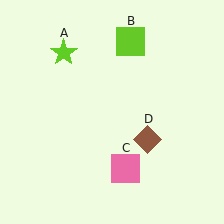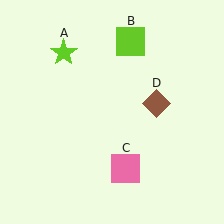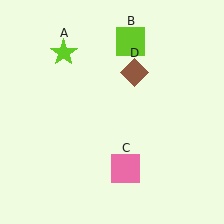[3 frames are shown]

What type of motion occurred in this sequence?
The brown diamond (object D) rotated counterclockwise around the center of the scene.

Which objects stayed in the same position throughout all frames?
Lime star (object A) and lime square (object B) and pink square (object C) remained stationary.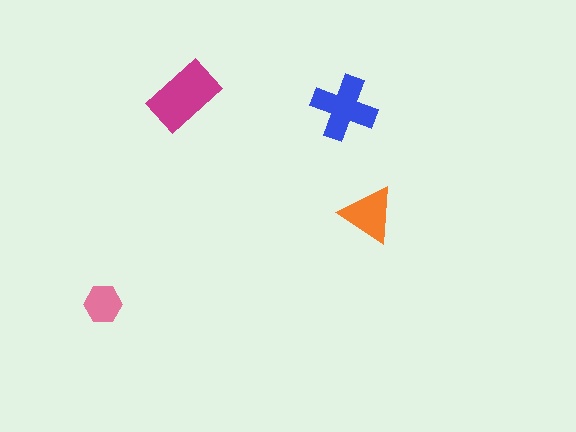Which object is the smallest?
The pink hexagon.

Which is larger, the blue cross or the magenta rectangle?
The magenta rectangle.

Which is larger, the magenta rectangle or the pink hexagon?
The magenta rectangle.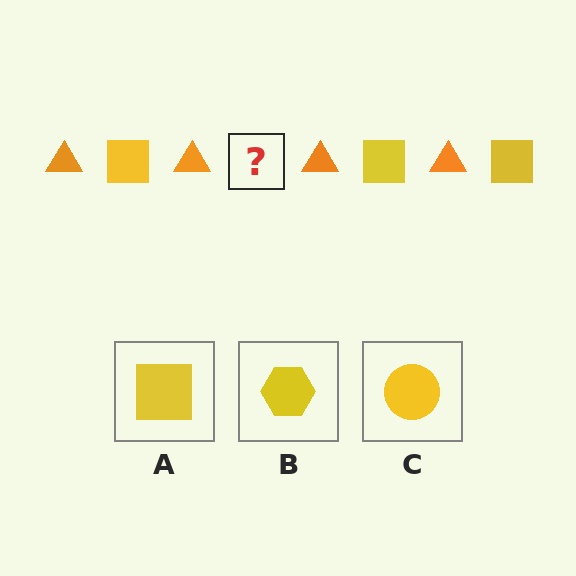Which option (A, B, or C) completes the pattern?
A.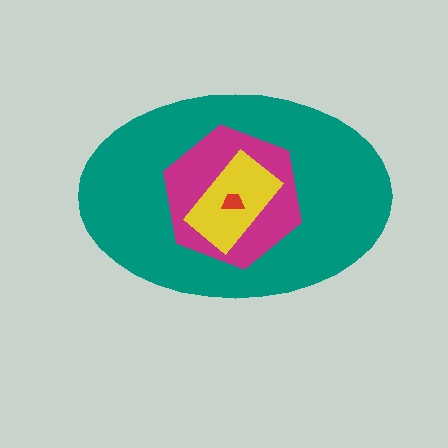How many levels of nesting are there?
4.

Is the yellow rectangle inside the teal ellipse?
Yes.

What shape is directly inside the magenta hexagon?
The yellow rectangle.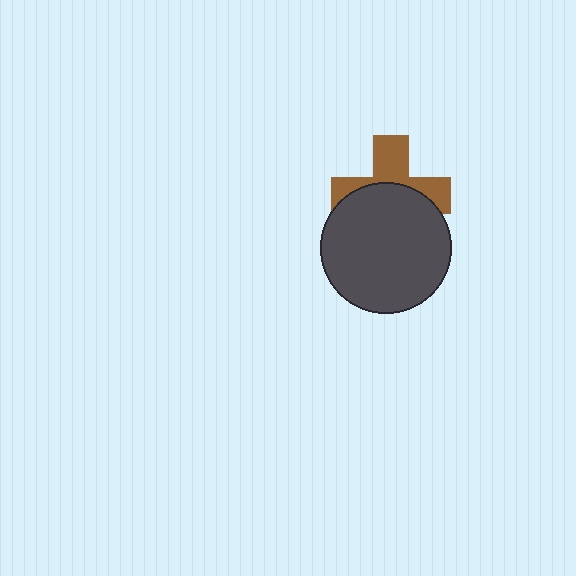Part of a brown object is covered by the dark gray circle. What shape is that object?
It is a cross.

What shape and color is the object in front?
The object in front is a dark gray circle.